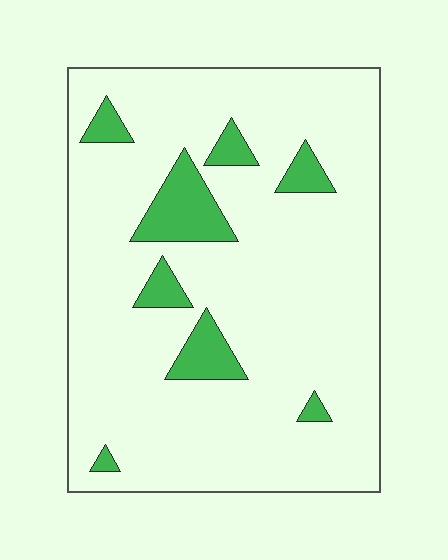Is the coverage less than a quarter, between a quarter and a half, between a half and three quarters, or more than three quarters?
Less than a quarter.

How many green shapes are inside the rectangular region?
8.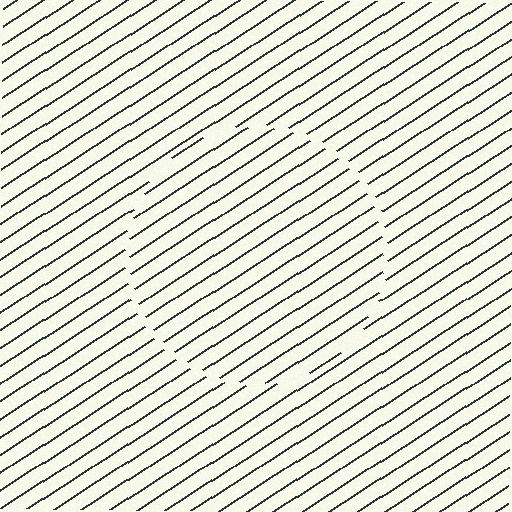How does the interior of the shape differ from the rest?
The interior of the shape contains the same grating, shifted by half a period — the contour is defined by the phase discontinuity where line-ends from the inner and outer gratings abut.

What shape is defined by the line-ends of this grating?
An illusory circle. The interior of the shape contains the same grating, shifted by half a period — the contour is defined by the phase discontinuity where line-ends from the inner and outer gratings abut.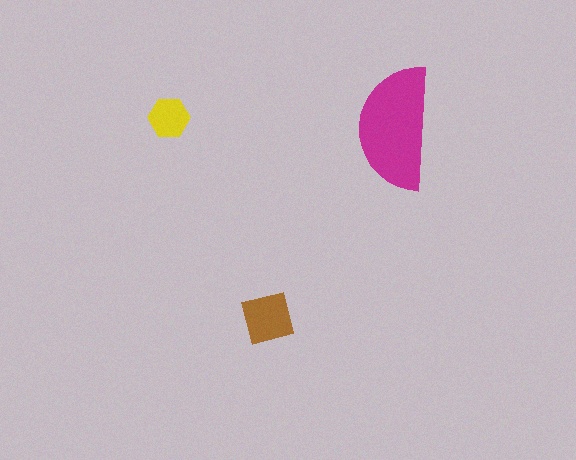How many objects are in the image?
There are 3 objects in the image.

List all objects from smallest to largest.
The yellow hexagon, the brown square, the magenta semicircle.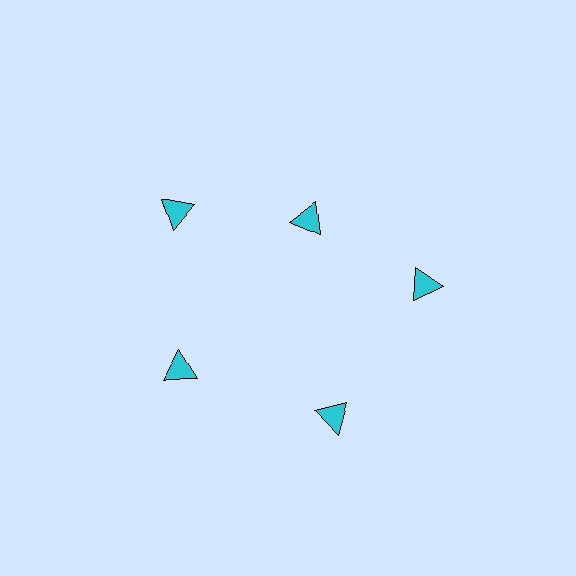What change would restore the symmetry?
The symmetry would be restored by moving it outward, back onto the ring so that all 5 triangles sit at equal angles and equal distance from the center.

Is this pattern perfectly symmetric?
No. The 5 cyan triangles are arranged in a ring, but one element near the 1 o'clock position is pulled inward toward the center, breaking the 5-fold rotational symmetry.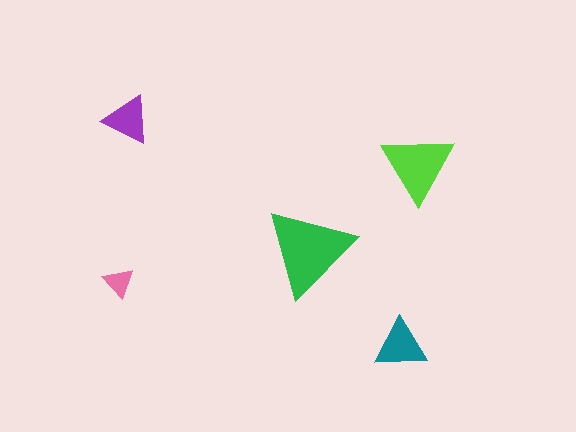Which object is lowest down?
The teal triangle is bottommost.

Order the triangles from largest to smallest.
the green one, the lime one, the teal one, the purple one, the pink one.